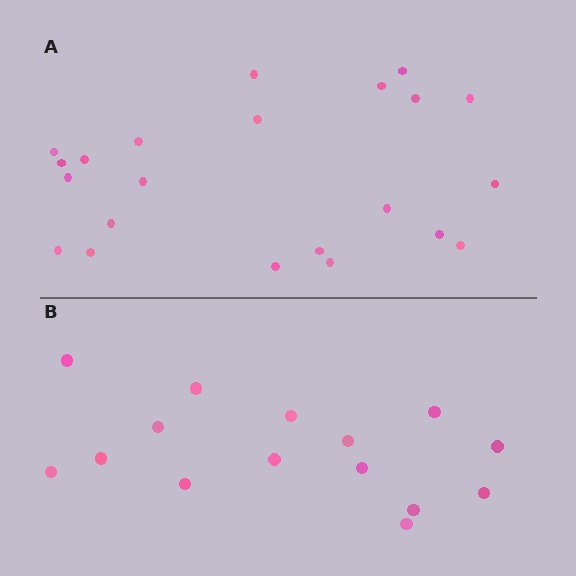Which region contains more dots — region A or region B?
Region A (the top region) has more dots.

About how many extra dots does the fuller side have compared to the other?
Region A has roughly 8 or so more dots than region B.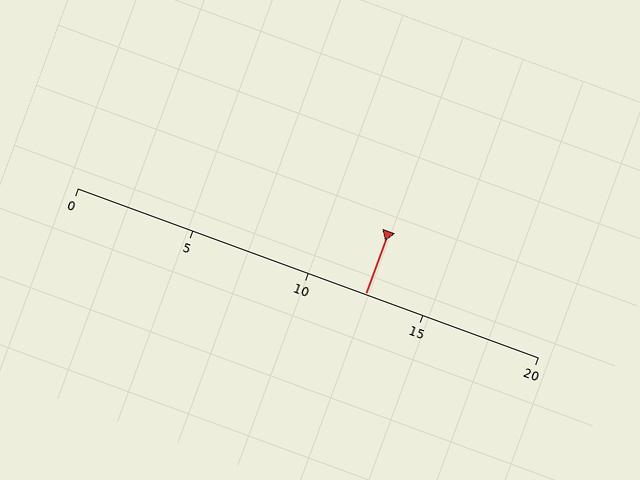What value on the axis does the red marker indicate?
The marker indicates approximately 12.5.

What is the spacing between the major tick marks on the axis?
The major ticks are spaced 5 apart.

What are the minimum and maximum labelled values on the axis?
The axis runs from 0 to 20.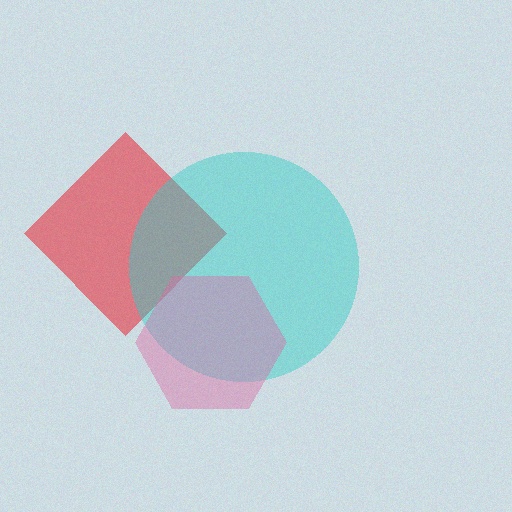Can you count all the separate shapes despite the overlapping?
Yes, there are 3 separate shapes.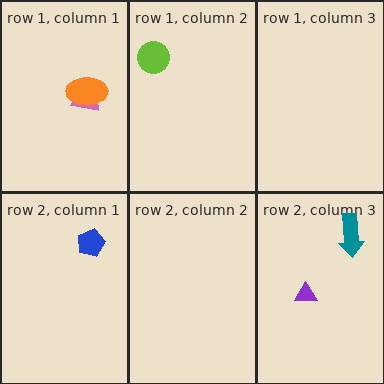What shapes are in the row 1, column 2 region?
The lime circle.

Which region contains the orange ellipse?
The row 1, column 1 region.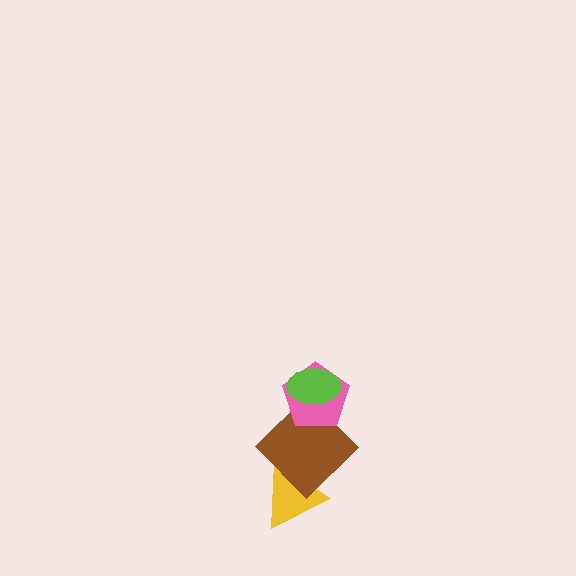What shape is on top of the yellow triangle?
The brown diamond is on top of the yellow triangle.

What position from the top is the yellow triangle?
The yellow triangle is 4th from the top.